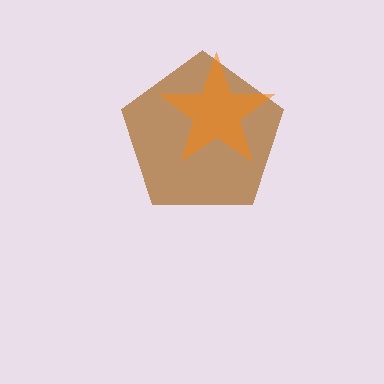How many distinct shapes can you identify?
There are 2 distinct shapes: a brown pentagon, an orange star.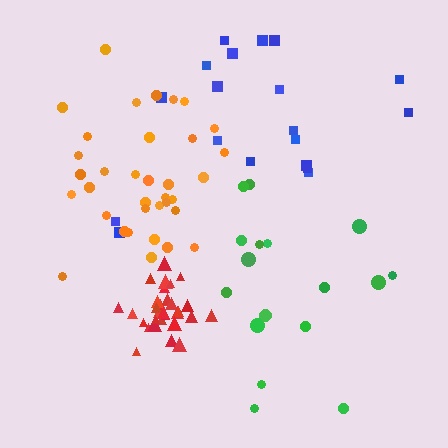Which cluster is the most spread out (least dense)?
Blue.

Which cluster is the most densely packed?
Red.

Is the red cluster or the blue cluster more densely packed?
Red.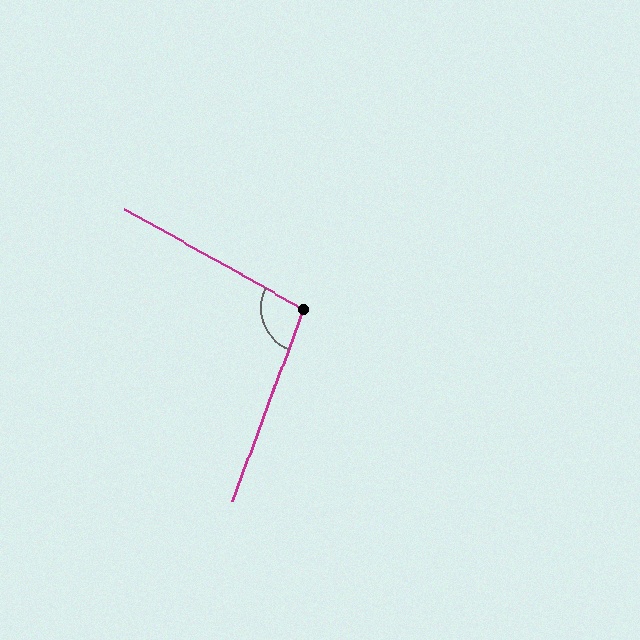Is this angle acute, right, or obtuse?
It is obtuse.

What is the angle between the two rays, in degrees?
Approximately 99 degrees.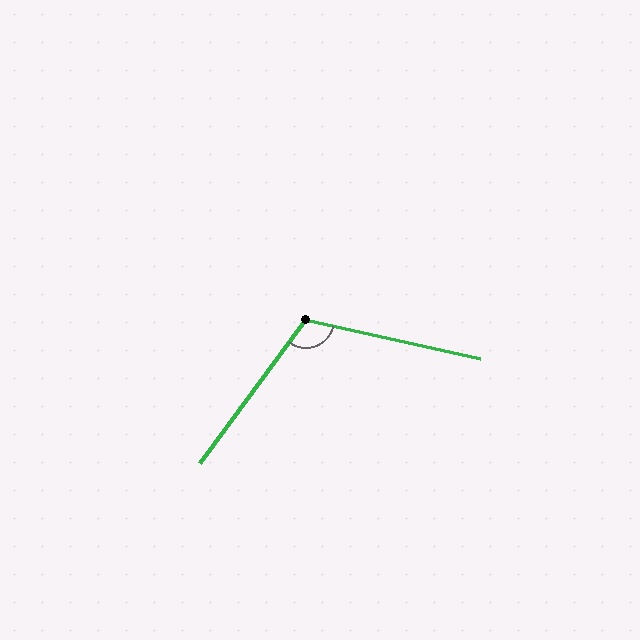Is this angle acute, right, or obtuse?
It is obtuse.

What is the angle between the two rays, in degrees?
Approximately 114 degrees.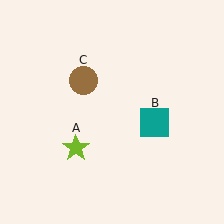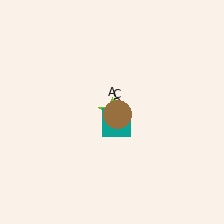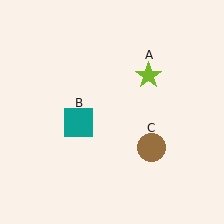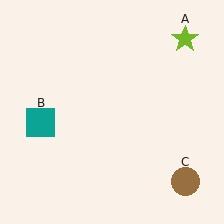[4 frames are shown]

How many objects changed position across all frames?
3 objects changed position: lime star (object A), teal square (object B), brown circle (object C).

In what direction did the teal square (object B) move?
The teal square (object B) moved left.